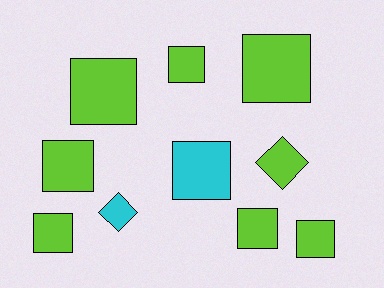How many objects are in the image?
There are 10 objects.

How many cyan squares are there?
There is 1 cyan square.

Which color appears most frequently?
Lime, with 8 objects.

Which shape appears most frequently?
Square, with 8 objects.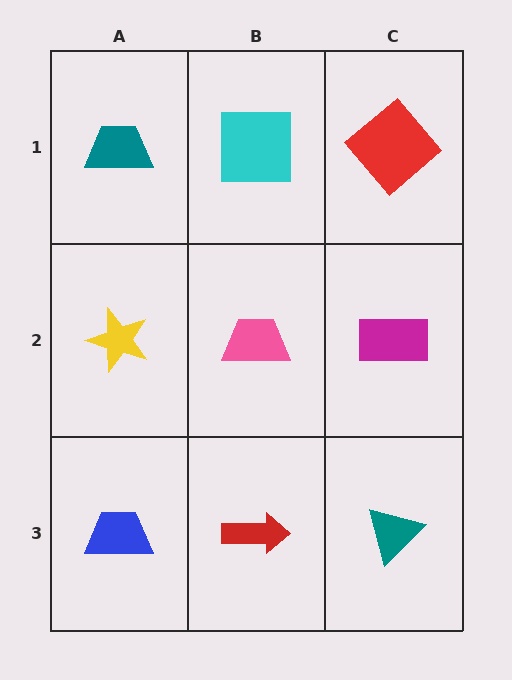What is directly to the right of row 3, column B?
A teal triangle.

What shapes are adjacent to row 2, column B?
A cyan square (row 1, column B), a red arrow (row 3, column B), a yellow star (row 2, column A), a magenta rectangle (row 2, column C).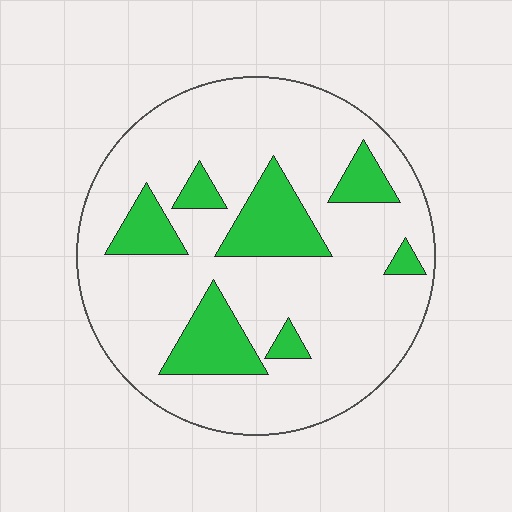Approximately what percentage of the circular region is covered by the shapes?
Approximately 20%.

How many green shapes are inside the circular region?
7.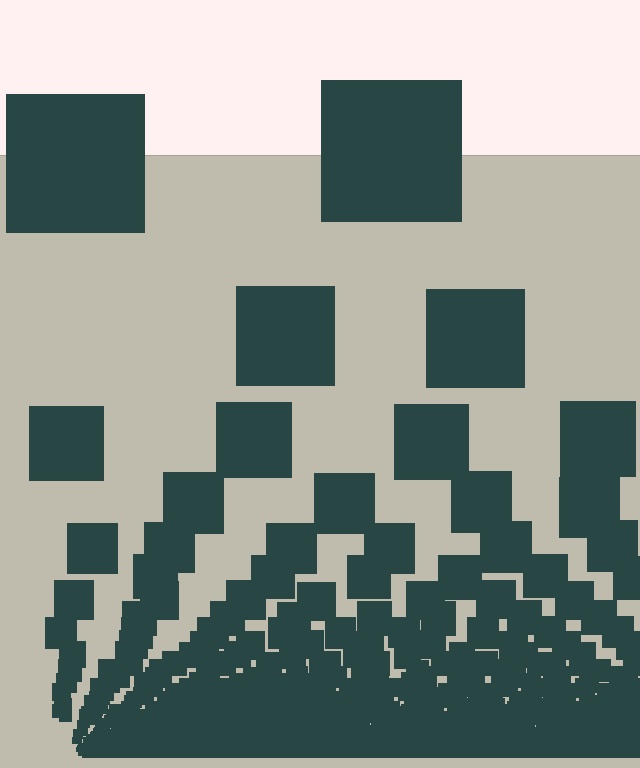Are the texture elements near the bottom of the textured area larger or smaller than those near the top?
Smaller. The gradient is inverted — elements near the bottom are smaller and denser.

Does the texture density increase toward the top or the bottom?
Density increases toward the bottom.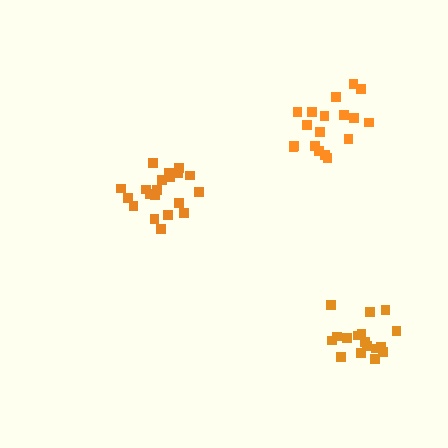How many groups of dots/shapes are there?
There are 3 groups.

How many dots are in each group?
Group 1: 17 dots, Group 2: 18 dots, Group 3: 20 dots (55 total).